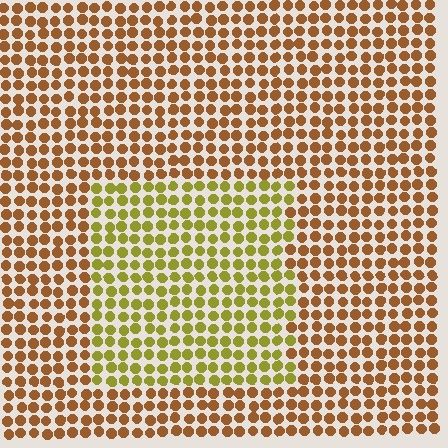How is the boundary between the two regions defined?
The boundary is defined purely by a slight shift in hue (about 39 degrees). Spacing, size, and orientation are identical on both sides.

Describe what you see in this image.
The image is filled with small brown elements in a uniform arrangement. A rectangle-shaped region is visible where the elements are tinted to a slightly different hue, forming a subtle color boundary.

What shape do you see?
I see a rectangle.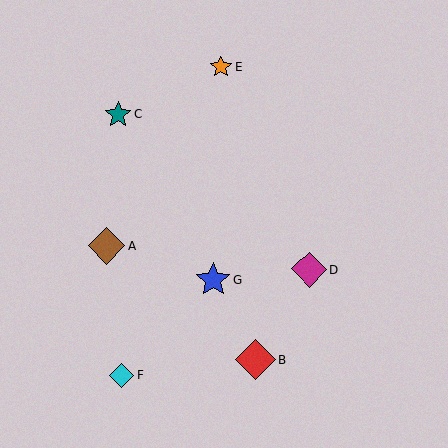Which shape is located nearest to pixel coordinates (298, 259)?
The magenta diamond (labeled D) at (309, 269) is nearest to that location.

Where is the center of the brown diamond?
The center of the brown diamond is at (107, 246).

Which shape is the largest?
The red diamond (labeled B) is the largest.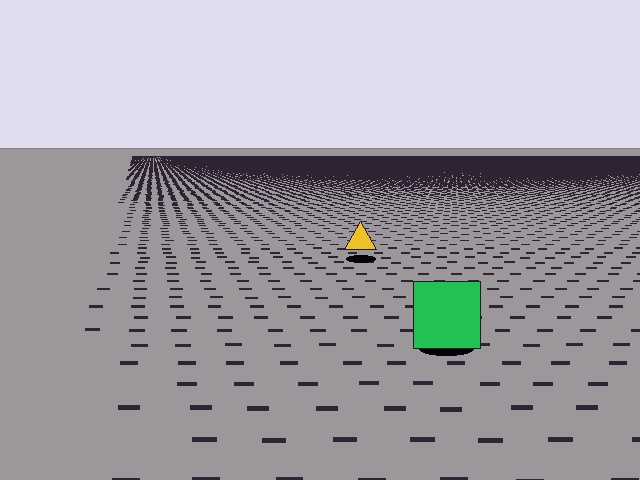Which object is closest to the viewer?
The green square is closest. The texture marks near it are larger and more spread out.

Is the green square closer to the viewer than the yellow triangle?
Yes. The green square is closer — you can tell from the texture gradient: the ground texture is coarser near it.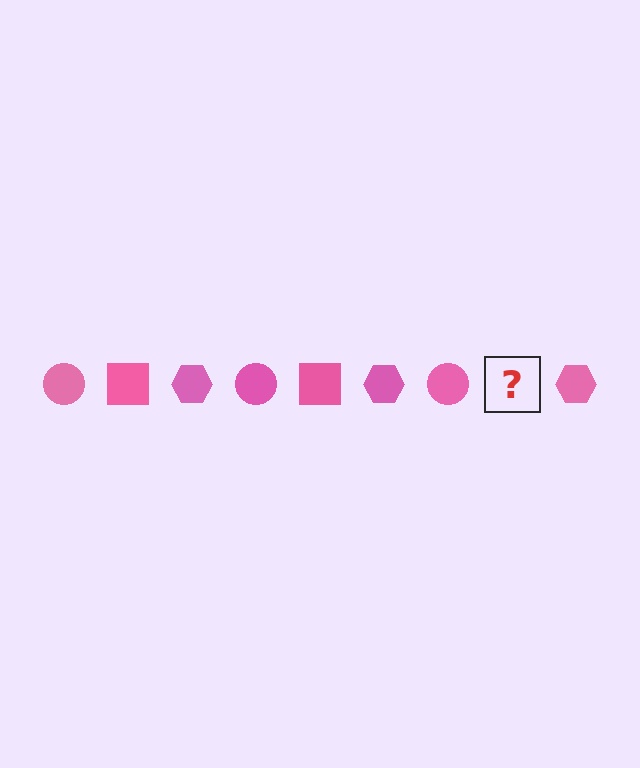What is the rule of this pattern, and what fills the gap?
The rule is that the pattern cycles through circle, square, hexagon shapes in pink. The gap should be filled with a pink square.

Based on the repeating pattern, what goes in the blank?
The blank should be a pink square.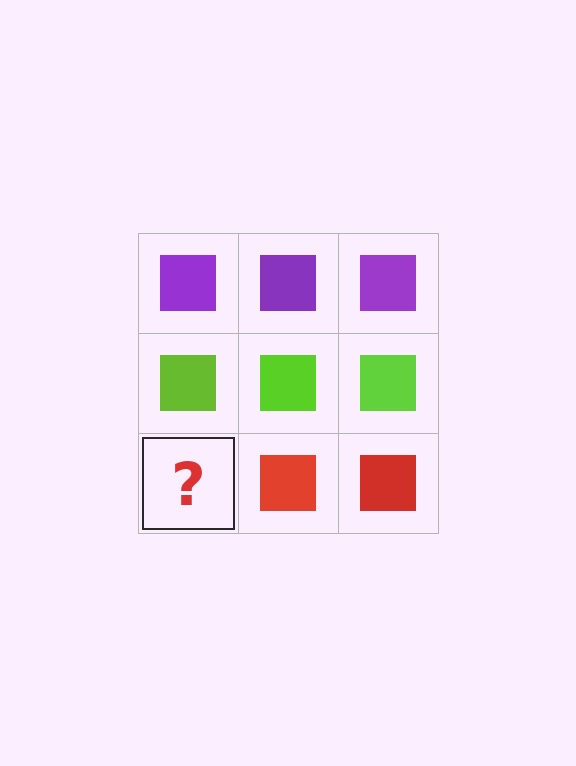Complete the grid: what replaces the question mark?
The question mark should be replaced with a red square.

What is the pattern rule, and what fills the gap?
The rule is that each row has a consistent color. The gap should be filled with a red square.